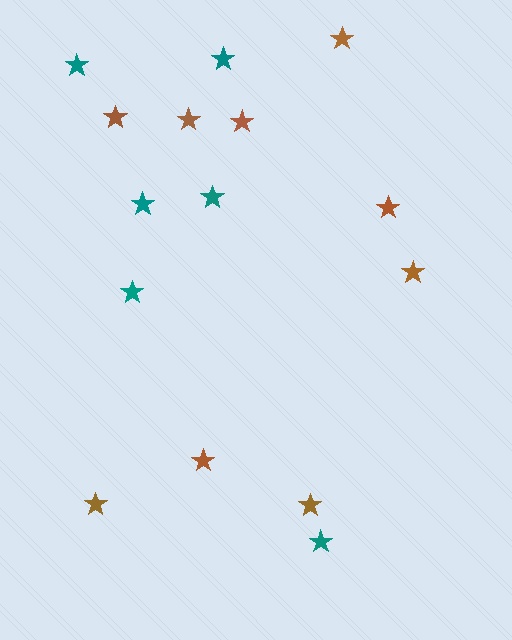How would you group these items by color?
There are 2 groups: one group of teal stars (6) and one group of brown stars (9).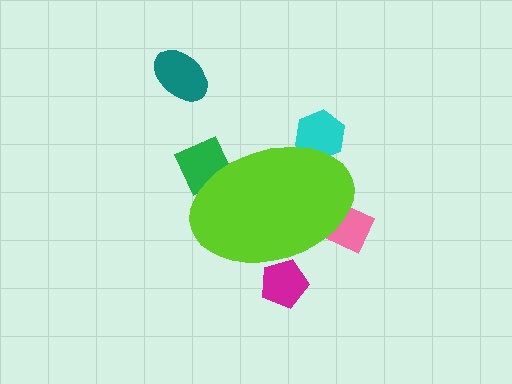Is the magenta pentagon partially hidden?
Yes, the magenta pentagon is partially hidden behind the lime ellipse.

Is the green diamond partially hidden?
Yes, the green diamond is partially hidden behind the lime ellipse.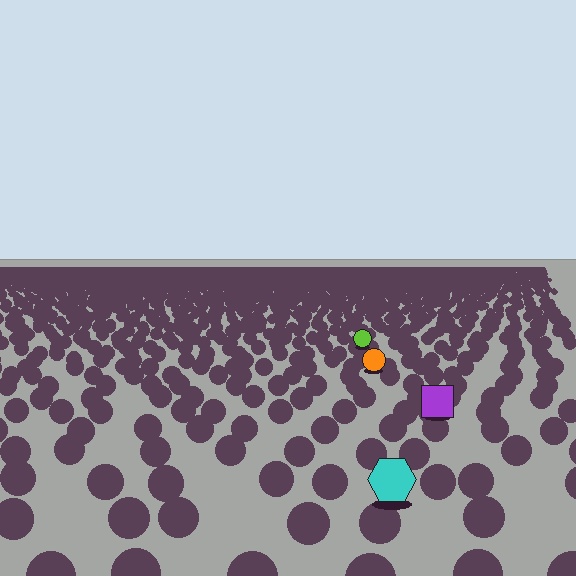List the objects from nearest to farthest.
From nearest to farthest: the cyan hexagon, the purple square, the orange circle, the lime circle.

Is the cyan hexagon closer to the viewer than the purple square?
Yes. The cyan hexagon is closer — you can tell from the texture gradient: the ground texture is coarser near it.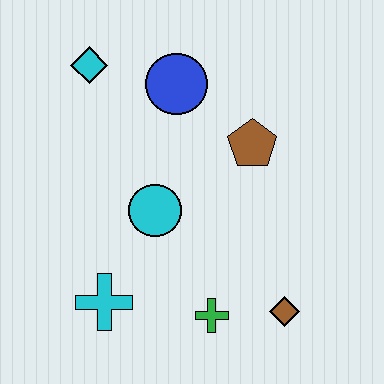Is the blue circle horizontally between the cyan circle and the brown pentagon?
Yes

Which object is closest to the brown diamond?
The green cross is closest to the brown diamond.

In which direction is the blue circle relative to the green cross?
The blue circle is above the green cross.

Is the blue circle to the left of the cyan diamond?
No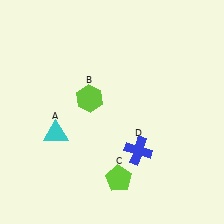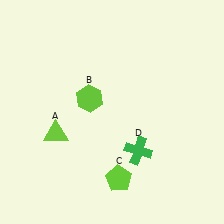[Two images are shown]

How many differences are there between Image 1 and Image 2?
There are 2 differences between the two images.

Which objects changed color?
A changed from cyan to lime. D changed from blue to green.